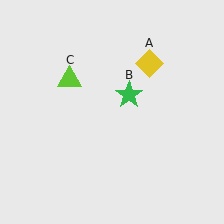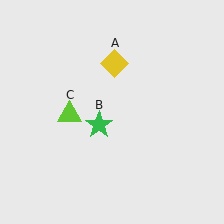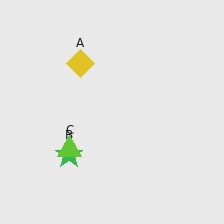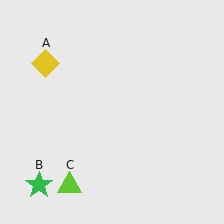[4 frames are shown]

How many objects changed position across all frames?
3 objects changed position: yellow diamond (object A), green star (object B), lime triangle (object C).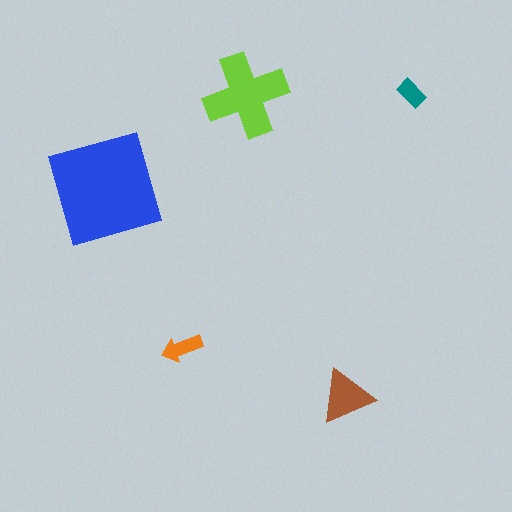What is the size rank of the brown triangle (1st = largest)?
3rd.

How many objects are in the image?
There are 5 objects in the image.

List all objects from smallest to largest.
The teal rectangle, the orange arrow, the brown triangle, the lime cross, the blue square.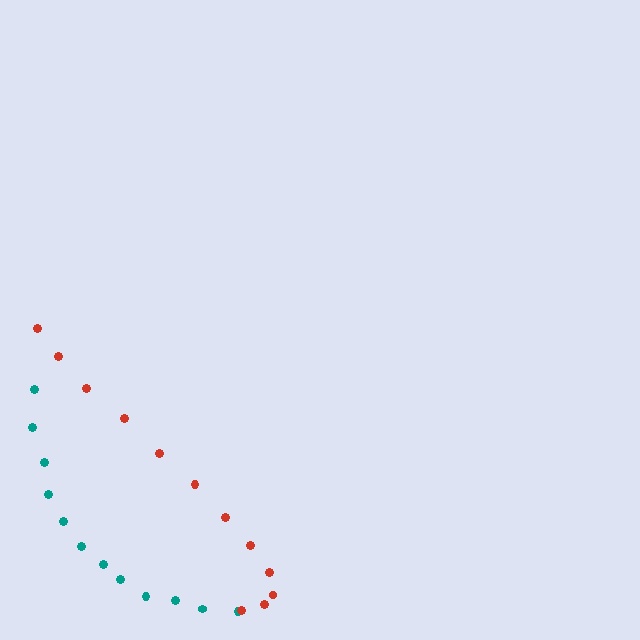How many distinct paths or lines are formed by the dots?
There are 2 distinct paths.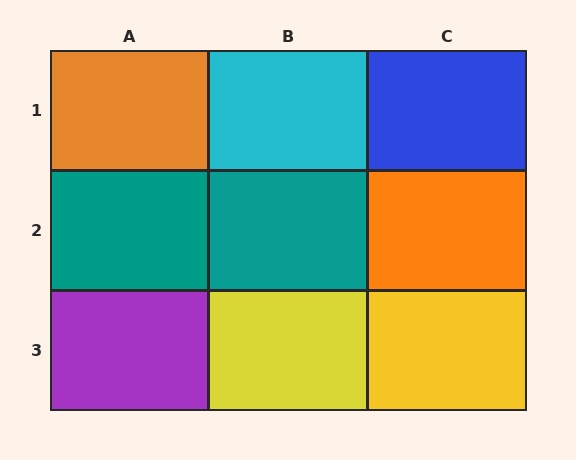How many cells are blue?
1 cell is blue.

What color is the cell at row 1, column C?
Blue.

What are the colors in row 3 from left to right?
Purple, yellow, yellow.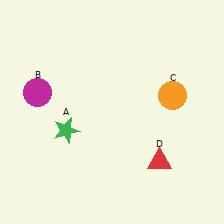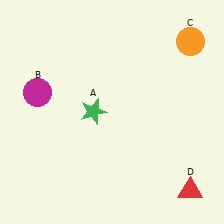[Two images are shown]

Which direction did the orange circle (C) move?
The orange circle (C) moved up.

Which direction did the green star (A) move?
The green star (A) moved right.